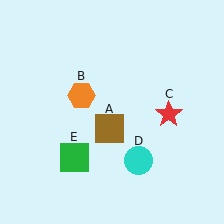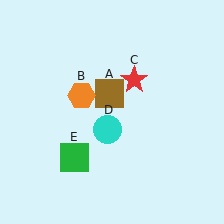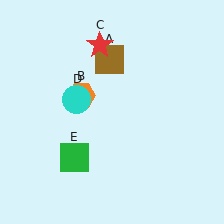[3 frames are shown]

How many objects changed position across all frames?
3 objects changed position: brown square (object A), red star (object C), cyan circle (object D).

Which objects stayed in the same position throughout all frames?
Orange hexagon (object B) and green square (object E) remained stationary.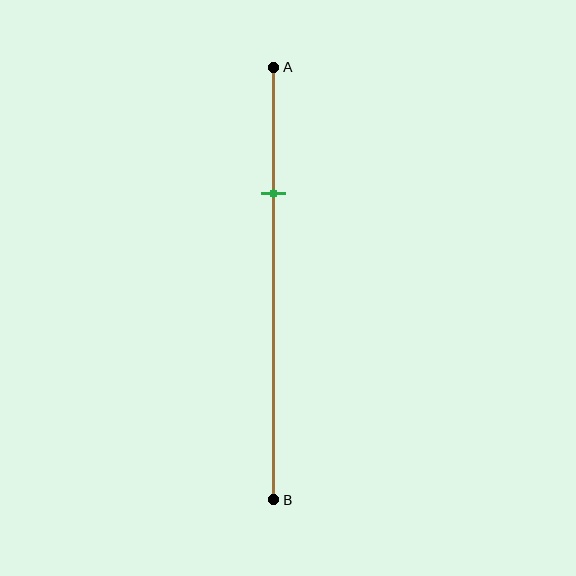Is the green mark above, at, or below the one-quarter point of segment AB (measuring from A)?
The green mark is below the one-quarter point of segment AB.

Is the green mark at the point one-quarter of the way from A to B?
No, the mark is at about 30% from A, not at the 25% one-quarter point.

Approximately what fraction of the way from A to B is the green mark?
The green mark is approximately 30% of the way from A to B.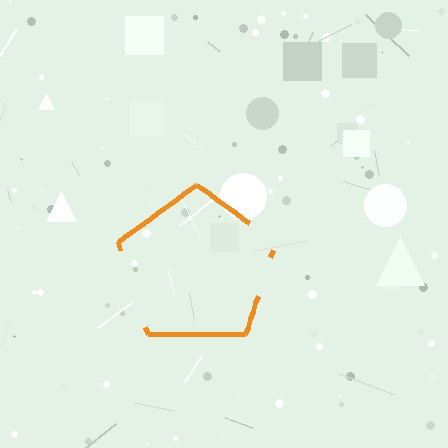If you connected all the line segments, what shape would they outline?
They would outline a pentagon.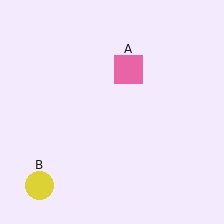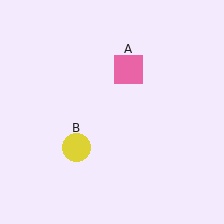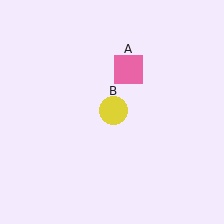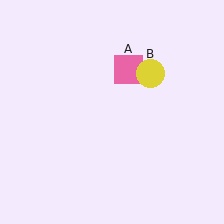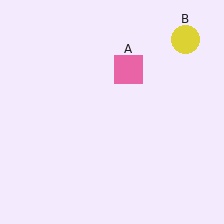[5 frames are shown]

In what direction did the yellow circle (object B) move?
The yellow circle (object B) moved up and to the right.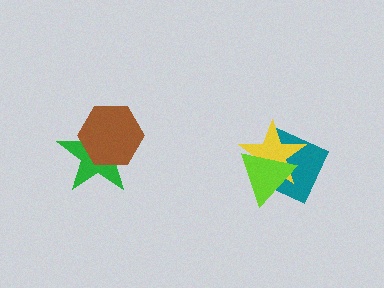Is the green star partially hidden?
Yes, it is partially covered by another shape.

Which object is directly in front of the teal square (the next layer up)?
The yellow star is directly in front of the teal square.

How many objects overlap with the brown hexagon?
1 object overlaps with the brown hexagon.